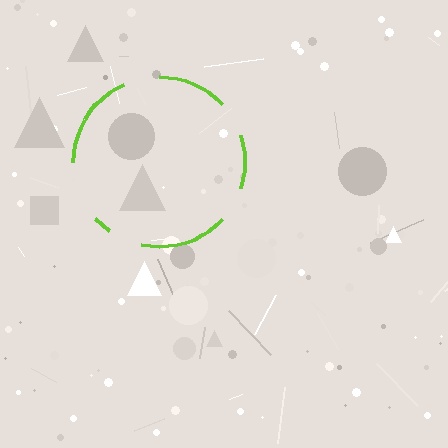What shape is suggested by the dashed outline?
The dashed outline suggests a circle.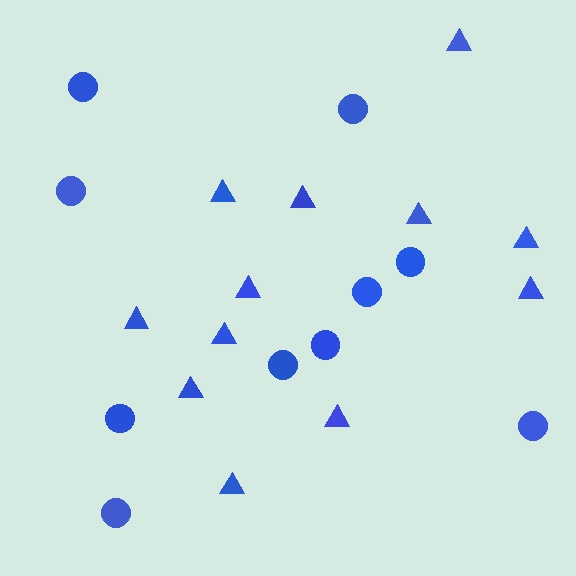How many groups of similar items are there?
There are 2 groups: one group of circles (10) and one group of triangles (12).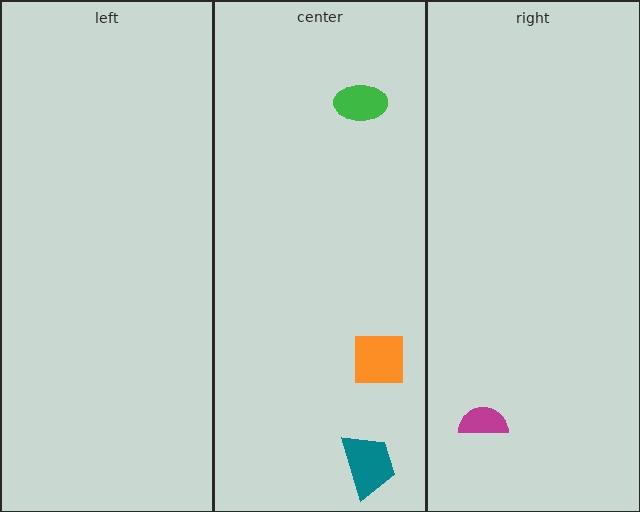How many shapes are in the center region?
3.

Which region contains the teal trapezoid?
The center region.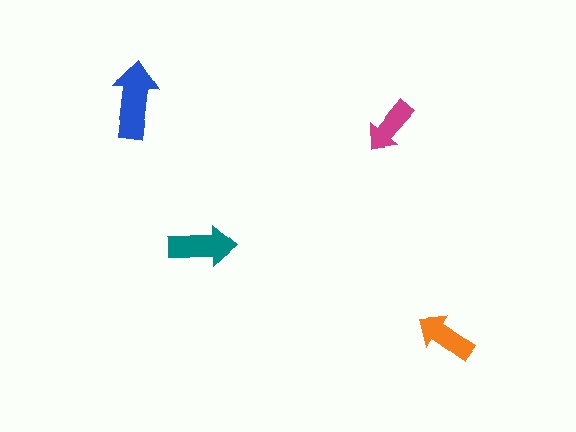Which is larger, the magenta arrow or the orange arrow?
The orange one.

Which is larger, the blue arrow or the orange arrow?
The blue one.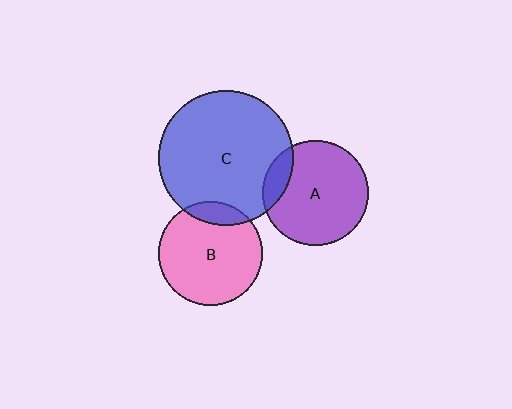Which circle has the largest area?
Circle C (blue).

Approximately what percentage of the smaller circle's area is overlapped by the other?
Approximately 15%.